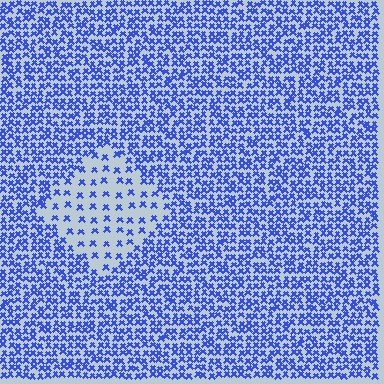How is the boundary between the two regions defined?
The boundary is defined by a change in element density (approximately 2.8x ratio). All elements are the same color, size, and shape.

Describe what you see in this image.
The image contains small blue elements arranged at two different densities. A diamond-shaped region is visible where the elements are less densely packed than the surrounding area.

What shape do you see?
I see a diamond.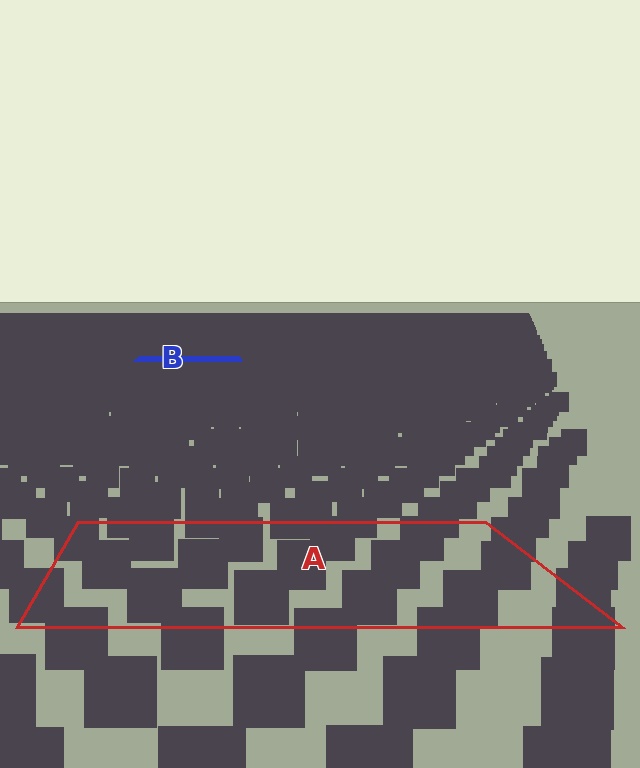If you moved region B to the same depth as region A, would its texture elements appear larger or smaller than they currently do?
They would appear larger. At a closer depth, the same texture elements are projected at a bigger on-screen size.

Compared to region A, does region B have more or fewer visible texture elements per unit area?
Region B has more texture elements per unit area — they are packed more densely because it is farther away.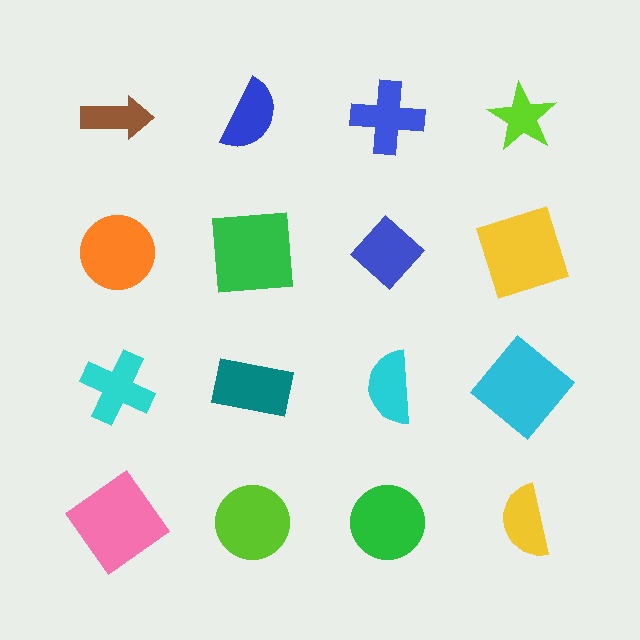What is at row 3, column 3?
A cyan semicircle.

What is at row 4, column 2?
A lime circle.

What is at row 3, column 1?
A cyan cross.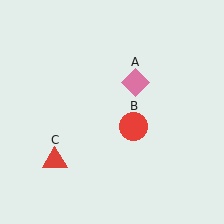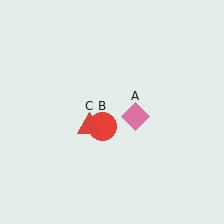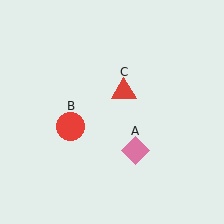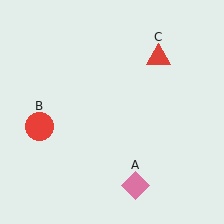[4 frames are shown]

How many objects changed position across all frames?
3 objects changed position: pink diamond (object A), red circle (object B), red triangle (object C).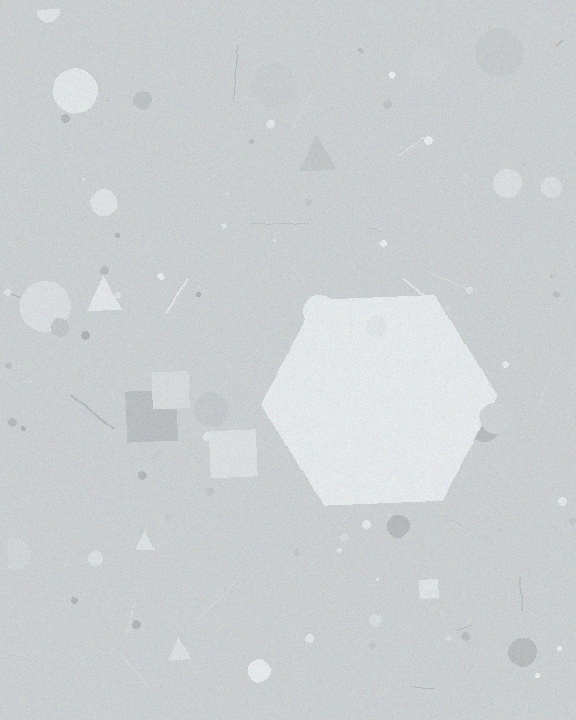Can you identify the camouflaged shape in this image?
The camouflaged shape is a hexagon.